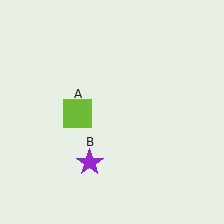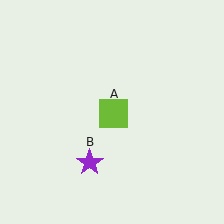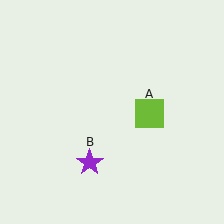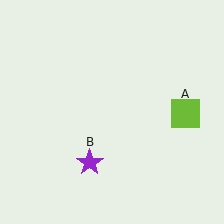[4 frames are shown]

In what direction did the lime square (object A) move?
The lime square (object A) moved right.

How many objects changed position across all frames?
1 object changed position: lime square (object A).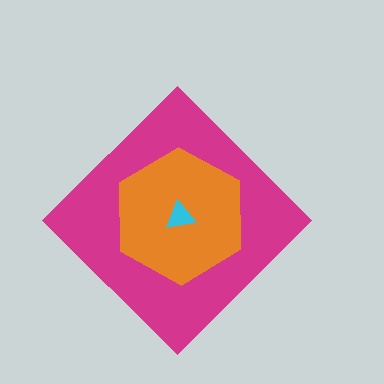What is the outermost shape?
The magenta diamond.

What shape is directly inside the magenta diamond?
The orange hexagon.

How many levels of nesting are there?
3.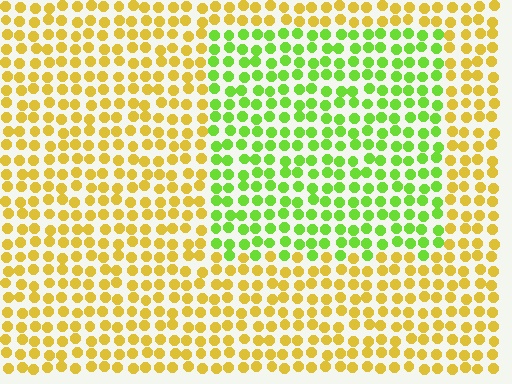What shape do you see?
I see a rectangle.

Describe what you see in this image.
The image is filled with small yellow elements in a uniform arrangement. A rectangle-shaped region is visible where the elements are tinted to a slightly different hue, forming a subtle color boundary.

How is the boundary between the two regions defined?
The boundary is defined purely by a slight shift in hue (about 51 degrees). Spacing, size, and orientation are identical on both sides.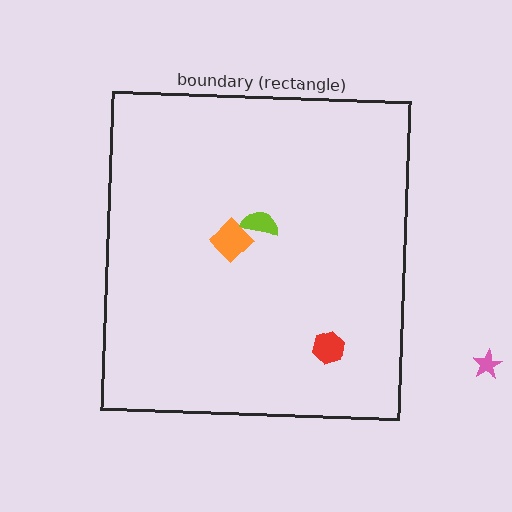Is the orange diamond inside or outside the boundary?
Inside.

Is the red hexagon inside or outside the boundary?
Inside.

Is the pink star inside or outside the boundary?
Outside.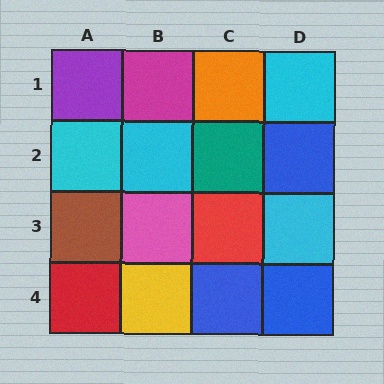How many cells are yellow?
1 cell is yellow.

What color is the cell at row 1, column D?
Cyan.